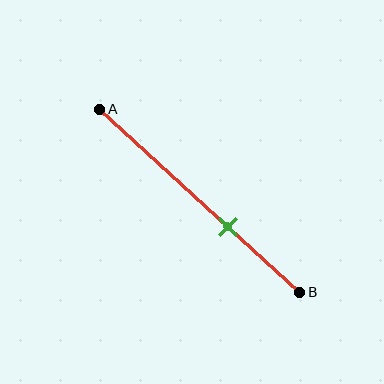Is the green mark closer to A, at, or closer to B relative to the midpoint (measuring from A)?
The green mark is closer to point B than the midpoint of segment AB.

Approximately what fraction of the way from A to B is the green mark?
The green mark is approximately 65% of the way from A to B.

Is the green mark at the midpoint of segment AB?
No, the mark is at about 65% from A, not at the 50% midpoint.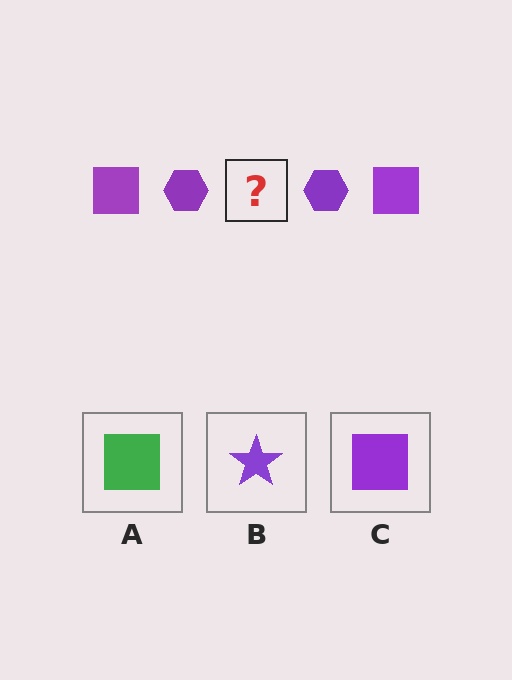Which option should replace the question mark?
Option C.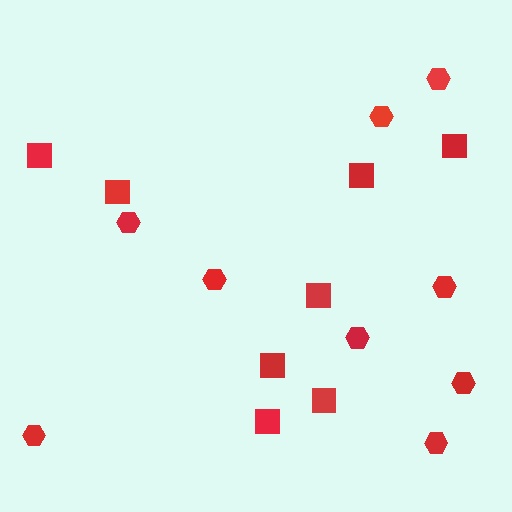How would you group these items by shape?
There are 2 groups: one group of squares (8) and one group of hexagons (9).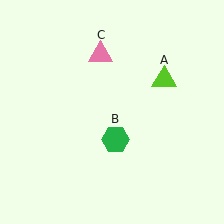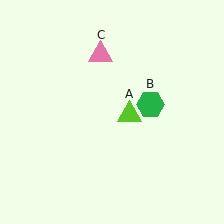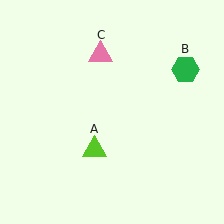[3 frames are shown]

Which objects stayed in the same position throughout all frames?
Pink triangle (object C) remained stationary.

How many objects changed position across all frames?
2 objects changed position: lime triangle (object A), green hexagon (object B).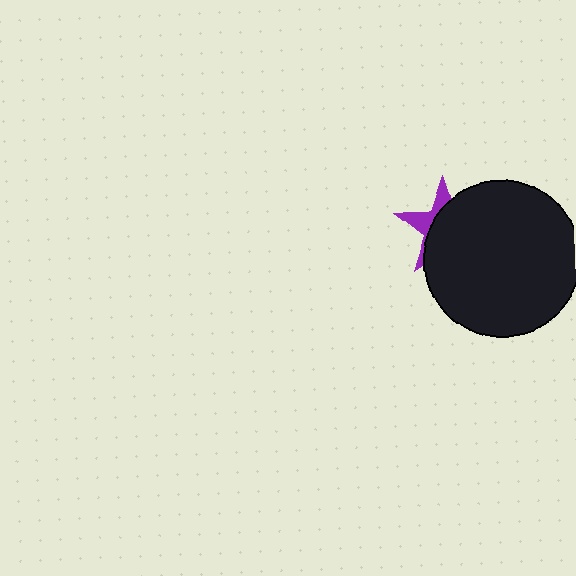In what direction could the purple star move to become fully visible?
The purple star could move left. That would shift it out from behind the black circle entirely.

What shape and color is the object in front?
The object in front is a black circle.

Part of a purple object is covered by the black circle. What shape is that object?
It is a star.